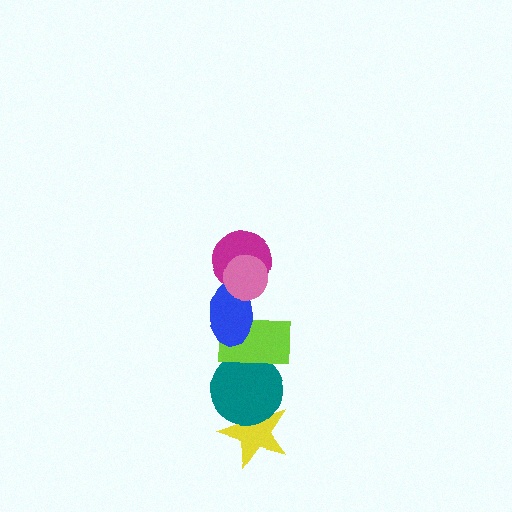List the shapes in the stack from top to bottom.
From top to bottom: the pink circle, the magenta circle, the blue ellipse, the lime rectangle, the teal circle, the yellow star.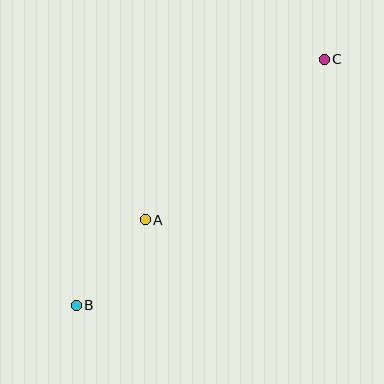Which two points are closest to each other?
Points A and B are closest to each other.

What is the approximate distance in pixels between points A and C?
The distance between A and C is approximately 240 pixels.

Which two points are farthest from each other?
Points B and C are farthest from each other.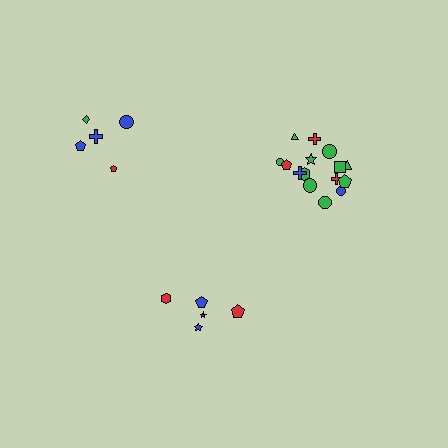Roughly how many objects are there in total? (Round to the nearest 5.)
Roughly 25 objects in total.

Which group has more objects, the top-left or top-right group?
The top-right group.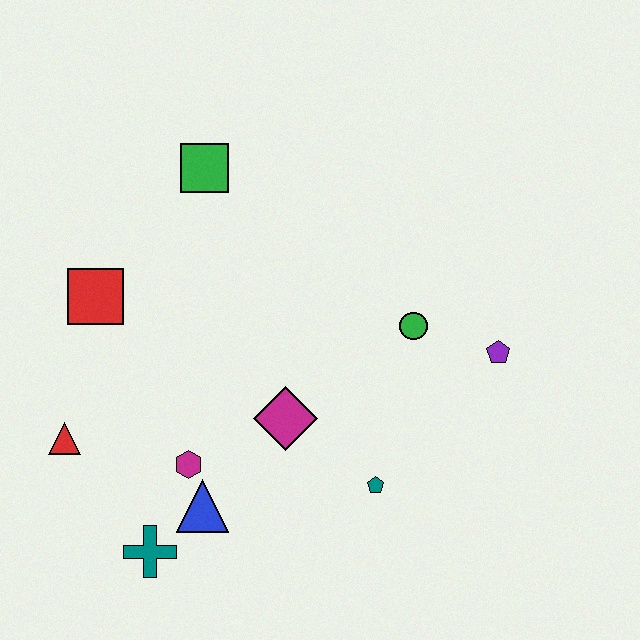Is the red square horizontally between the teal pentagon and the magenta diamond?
No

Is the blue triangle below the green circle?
Yes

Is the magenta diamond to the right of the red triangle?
Yes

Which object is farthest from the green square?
The teal cross is farthest from the green square.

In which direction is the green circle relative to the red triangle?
The green circle is to the right of the red triangle.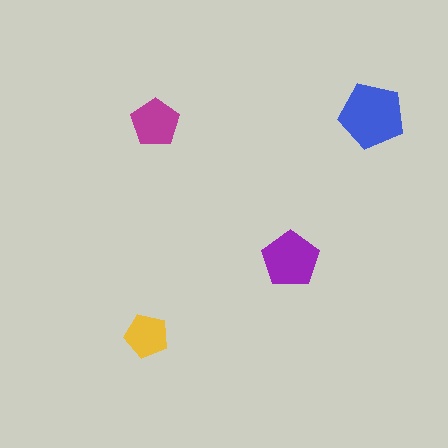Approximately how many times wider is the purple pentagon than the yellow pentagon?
About 1.5 times wider.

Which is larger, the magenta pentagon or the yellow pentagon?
The magenta one.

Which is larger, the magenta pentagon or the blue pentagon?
The blue one.